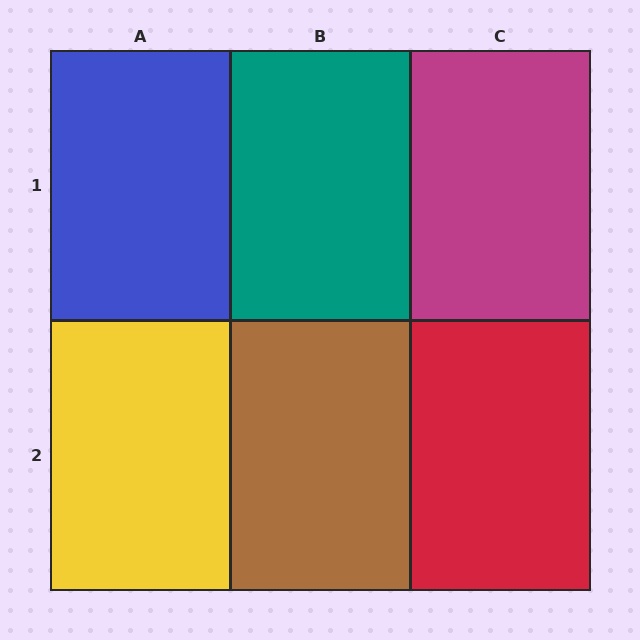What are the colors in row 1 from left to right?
Blue, teal, magenta.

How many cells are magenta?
1 cell is magenta.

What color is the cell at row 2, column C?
Red.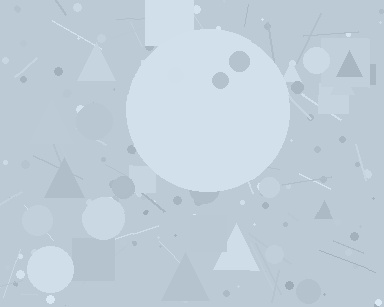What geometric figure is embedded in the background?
A circle is embedded in the background.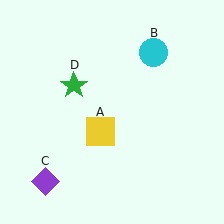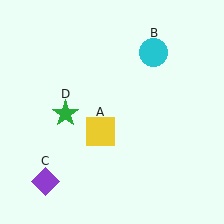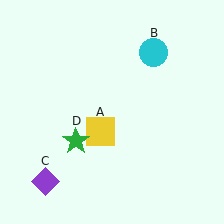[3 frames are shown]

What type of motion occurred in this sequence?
The green star (object D) rotated counterclockwise around the center of the scene.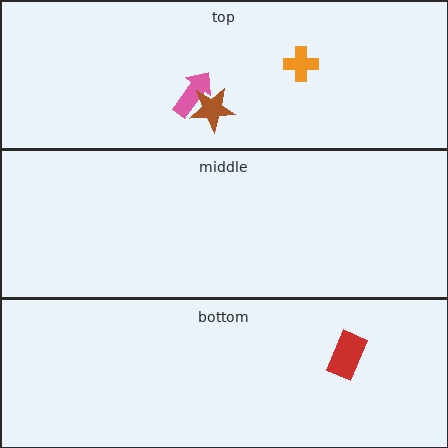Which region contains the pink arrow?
The top region.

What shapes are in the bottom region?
The red rectangle.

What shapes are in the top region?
The orange cross, the pink arrow, the brown star.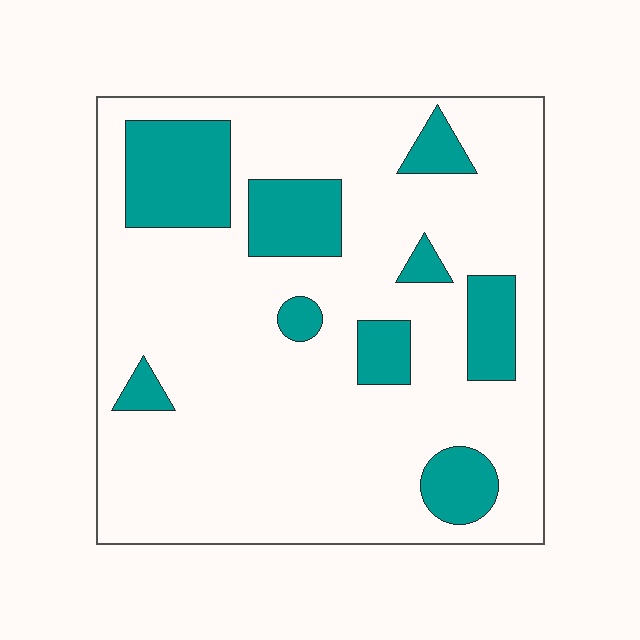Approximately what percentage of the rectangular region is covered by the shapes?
Approximately 20%.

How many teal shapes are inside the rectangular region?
9.